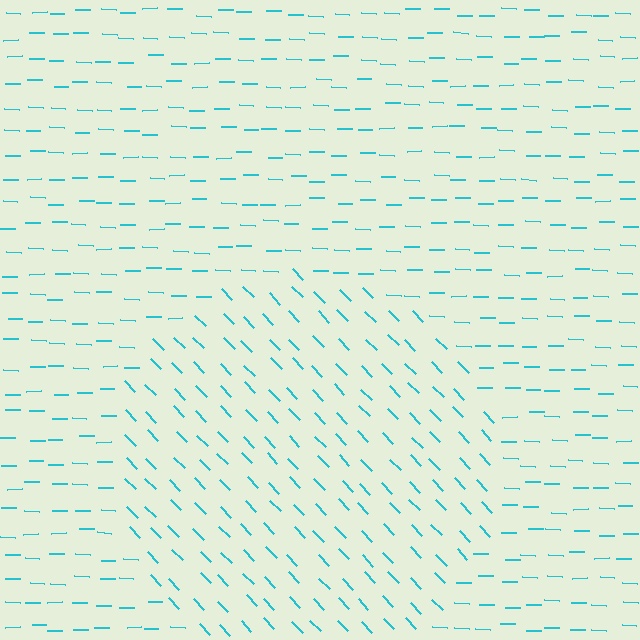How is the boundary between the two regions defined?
The boundary is defined purely by a change in line orientation (approximately 45 degrees difference). All lines are the same color and thickness.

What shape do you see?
I see a circle.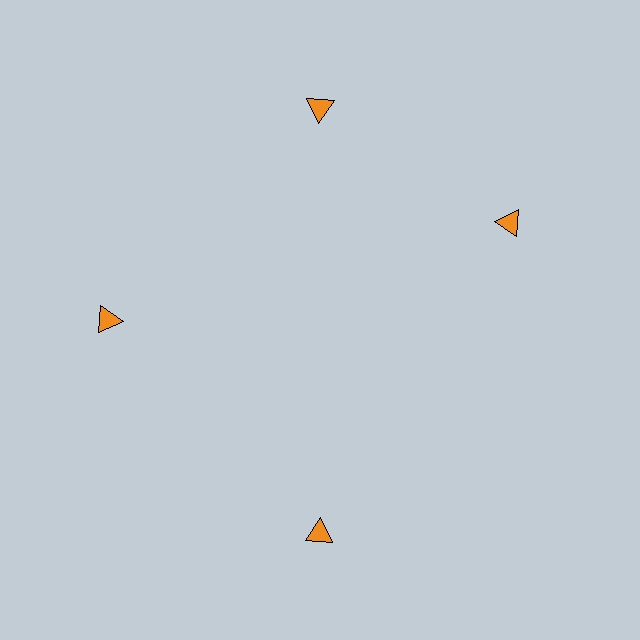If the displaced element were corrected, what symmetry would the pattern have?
It would have 4-fold rotational symmetry — the pattern would map onto itself every 90 degrees.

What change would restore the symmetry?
The symmetry would be restored by rotating it back into even spacing with its neighbors so that all 4 triangles sit at equal angles and equal distance from the center.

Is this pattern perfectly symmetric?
No. The 4 orange triangles are arranged in a ring, but one element near the 3 o'clock position is rotated out of alignment along the ring, breaking the 4-fold rotational symmetry.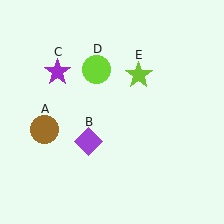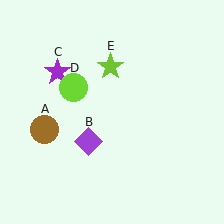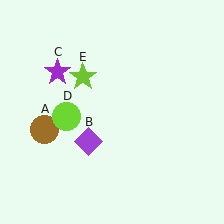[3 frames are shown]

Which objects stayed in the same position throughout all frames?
Brown circle (object A) and purple diamond (object B) and purple star (object C) remained stationary.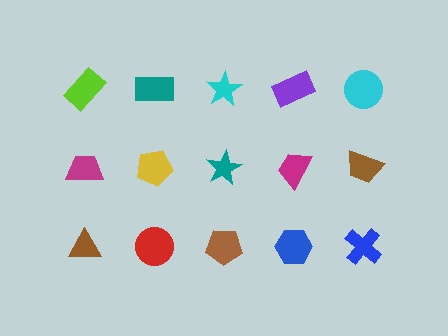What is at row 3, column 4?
A blue hexagon.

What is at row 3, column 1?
A brown triangle.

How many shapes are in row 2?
5 shapes.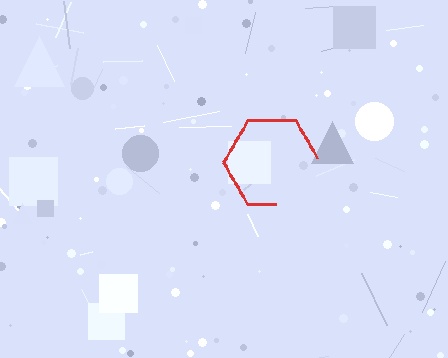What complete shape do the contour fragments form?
The contour fragments form a hexagon.